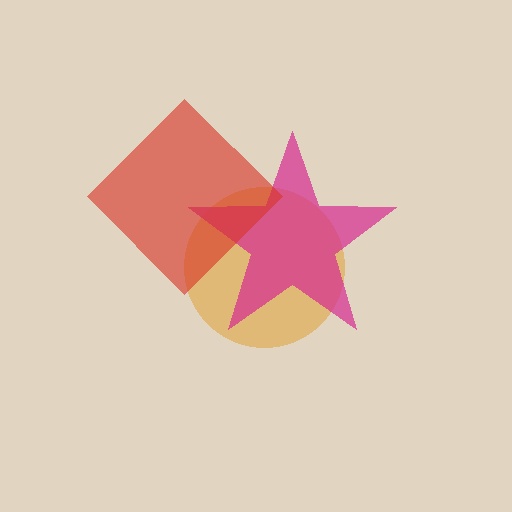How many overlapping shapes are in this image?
There are 3 overlapping shapes in the image.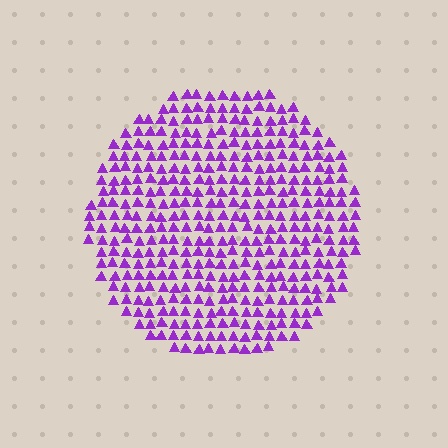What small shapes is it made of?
It is made of small triangles.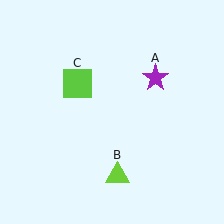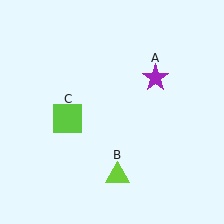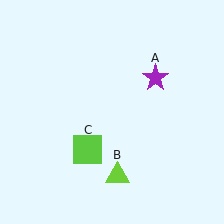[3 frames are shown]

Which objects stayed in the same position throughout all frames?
Purple star (object A) and lime triangle (object B) remained stationary.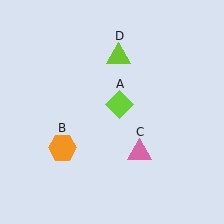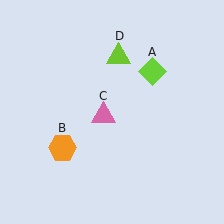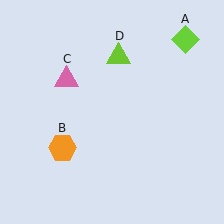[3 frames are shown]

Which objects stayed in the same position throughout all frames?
Orange hexagon (object B) and lime triangle (object D) remained stationary.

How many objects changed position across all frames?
2 objects changed position: lime diamond (object A), pink triangle (object C).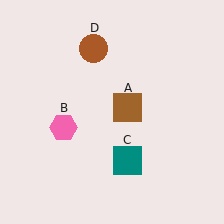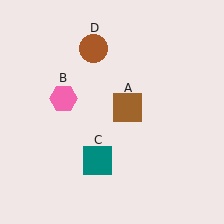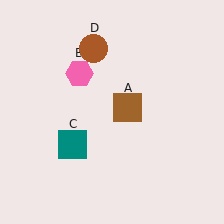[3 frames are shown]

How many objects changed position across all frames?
2 objects changed position: pink hexagon (object B), teal square (object C).